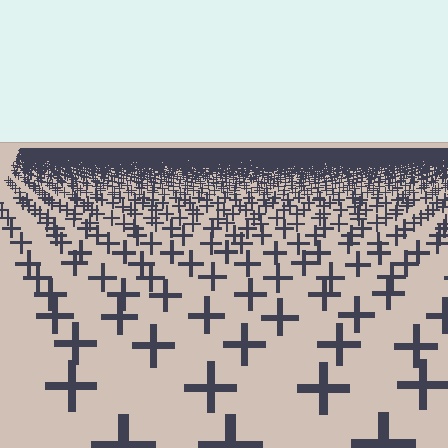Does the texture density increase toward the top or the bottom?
Density increases toward the top.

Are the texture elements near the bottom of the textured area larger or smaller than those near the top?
Larger. Near the bottom, elements are closer to the viewer and appear at a bigger on-screen size.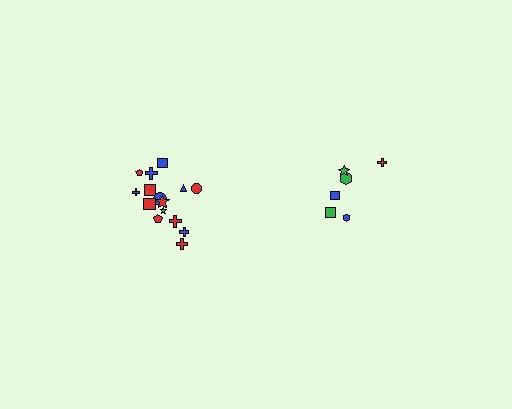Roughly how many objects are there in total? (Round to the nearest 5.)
Roughly 20 objects in total.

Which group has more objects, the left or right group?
The left group.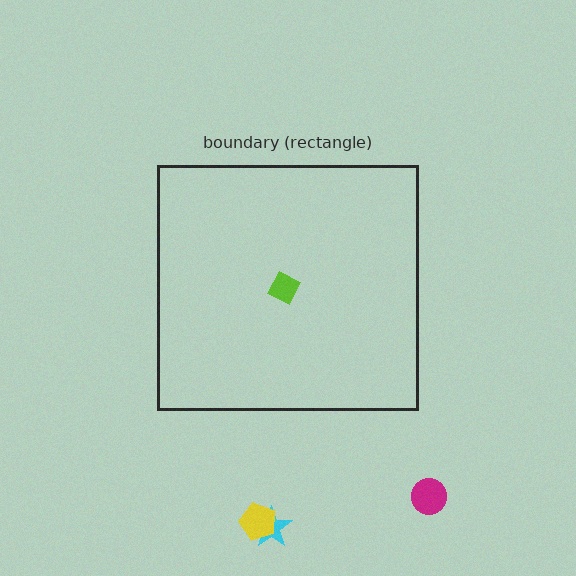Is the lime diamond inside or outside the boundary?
Inside.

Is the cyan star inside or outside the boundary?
Outside.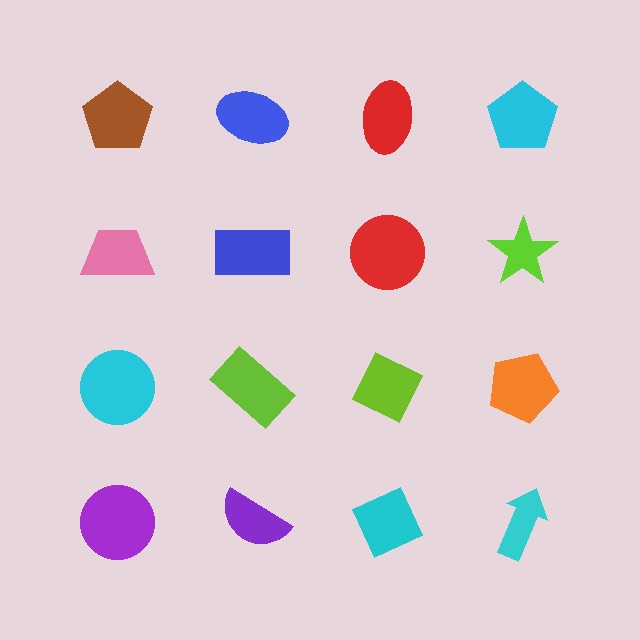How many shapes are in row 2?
4 shapes.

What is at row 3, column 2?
A lime rectangle.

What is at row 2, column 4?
A lime star.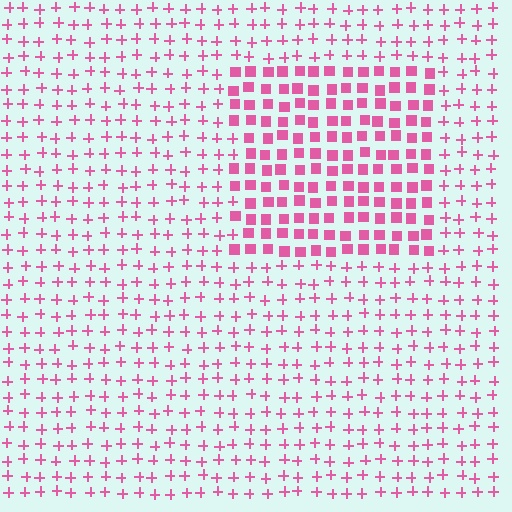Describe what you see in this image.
The image is filled with small pink elements arranged in a uniform grid. A rectangle-shaped region contains squares, while the surrounding area contains plus signs. The boundary is defined purely by the change in element shape.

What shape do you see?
I see a rectangle.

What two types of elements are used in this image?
The image uses squares inside the rectangle region and plus signs outside it.